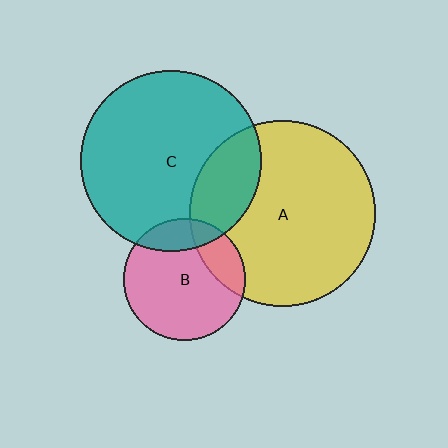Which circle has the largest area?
Circle A (yellow).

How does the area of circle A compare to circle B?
Approximately 2.3 times.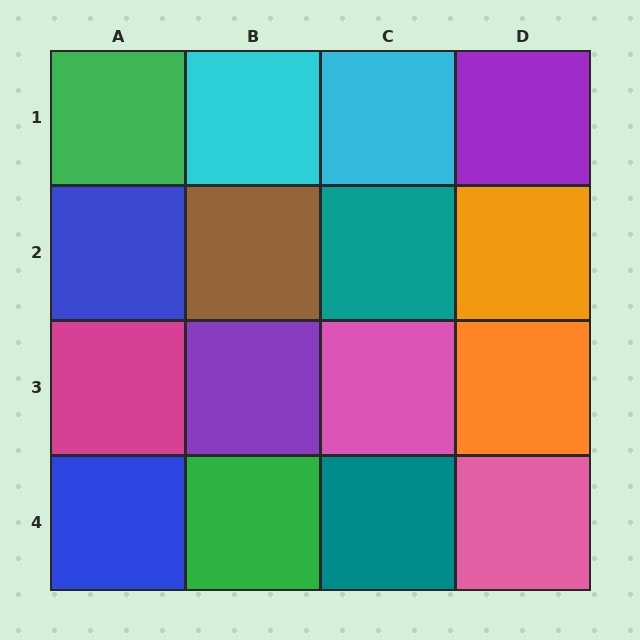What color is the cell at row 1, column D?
Purple.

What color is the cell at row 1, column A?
Green.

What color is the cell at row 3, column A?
Magenta.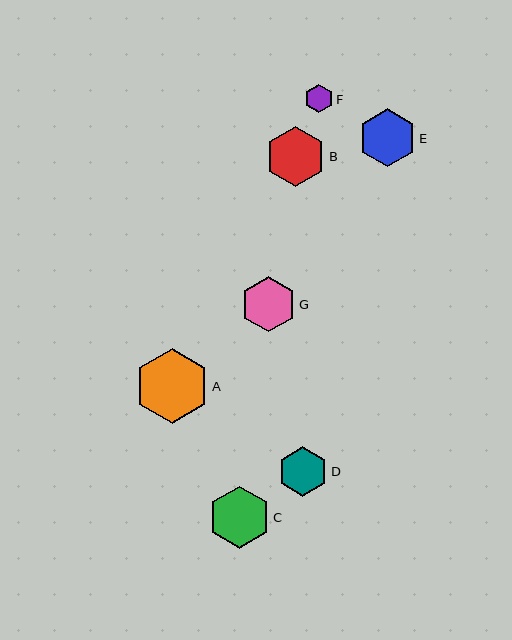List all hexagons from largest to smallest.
From largest to smallest: A, C, B, E, G, D, F.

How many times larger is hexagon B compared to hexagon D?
Hexagon B is approximately 1.2 times the size of hexagon D.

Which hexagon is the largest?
Hexagon A is the largest with a size of approximately 74 pixels.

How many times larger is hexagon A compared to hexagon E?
Hexagon A is approximately 1.3 times the size of hexagon E.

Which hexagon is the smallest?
Hexagon F is the smallest with a size of approximately 28 pixels.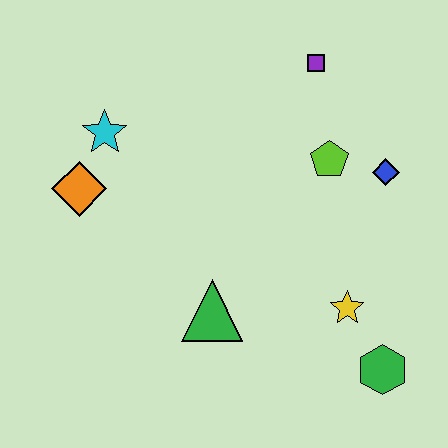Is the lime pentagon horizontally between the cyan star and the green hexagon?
Yes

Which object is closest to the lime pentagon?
The blue diamond is closest to the lime pentagon.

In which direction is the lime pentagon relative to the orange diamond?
The lime pentagon is to the right of the orange diamond.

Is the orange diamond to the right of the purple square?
No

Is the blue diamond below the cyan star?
Yes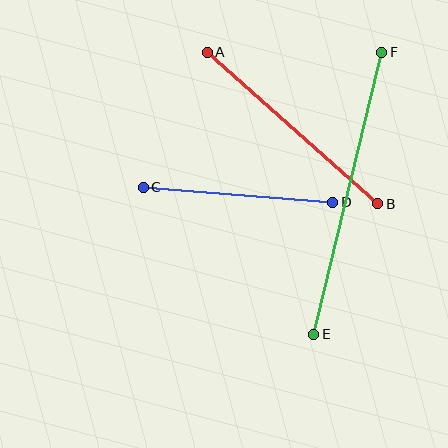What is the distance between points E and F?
The distance is approximately 290 pixels.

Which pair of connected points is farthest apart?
Points E and F are farthest apart.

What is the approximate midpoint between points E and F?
The midpoint is at approximately (348, 193) pixels.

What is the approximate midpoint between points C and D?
The midpoint is at approximately (238, 195) pixels.